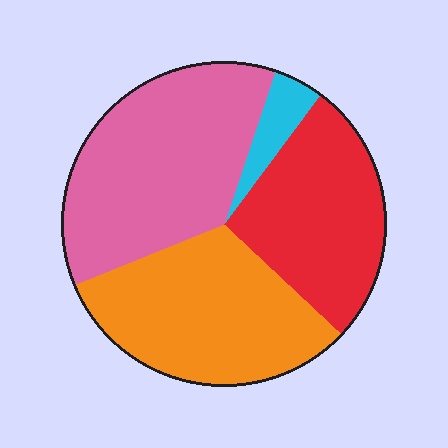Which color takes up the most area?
Pink, at roughly 35%.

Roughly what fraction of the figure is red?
Red covers roughly 25% of the figure.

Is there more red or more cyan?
Red.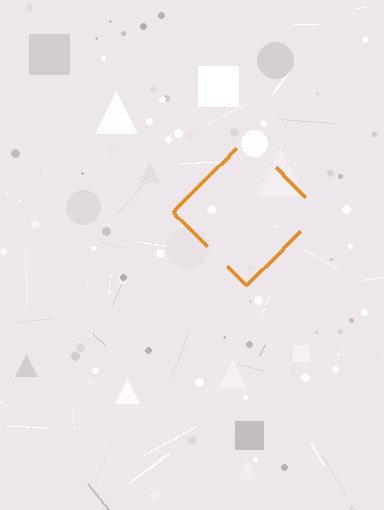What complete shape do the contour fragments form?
The contour fragments form a diamond.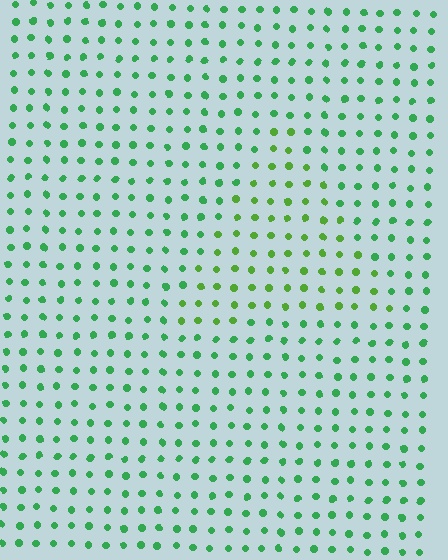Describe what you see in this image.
The image is filled with small green elements in a uniform arrangement. A triangle-shaped region is visible where the elements are tinted to a slightly different hue, forming a subtle color boundary.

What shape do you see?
I see a triangle.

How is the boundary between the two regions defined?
The boundary is defined purely by a slight shift in hue (about 31 degrees). Spacing, size, and orientation are identical on both sides.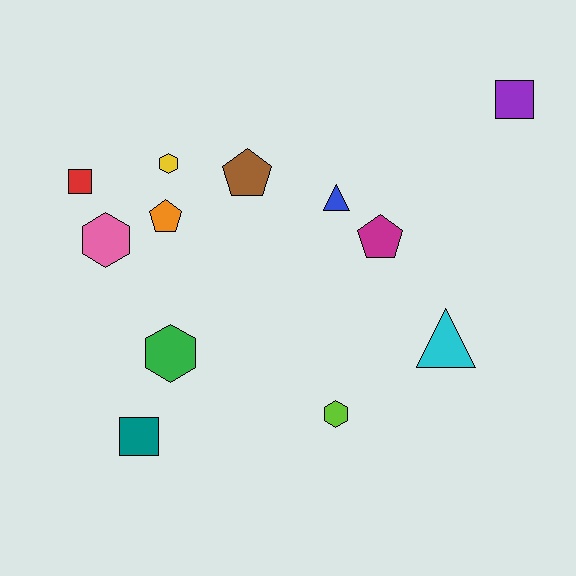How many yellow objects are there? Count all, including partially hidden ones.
There is 1 yellow object.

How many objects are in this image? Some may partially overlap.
There are 12 objects.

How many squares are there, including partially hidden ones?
There are 3 squares.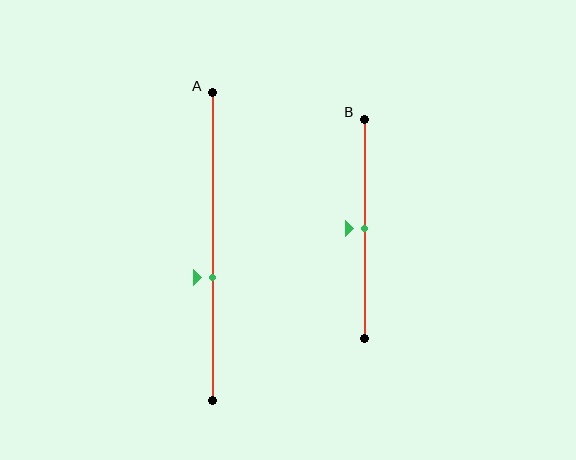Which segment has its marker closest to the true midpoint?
Segment B has its marker closest to the true midpoint.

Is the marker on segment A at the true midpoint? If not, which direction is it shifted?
No, the marker on segment A is shifted downward by about 10% of the segment length.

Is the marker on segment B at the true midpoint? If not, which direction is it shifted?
Yes, the marker on segment B is at the true midpoint.